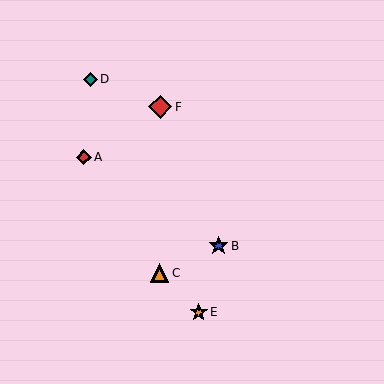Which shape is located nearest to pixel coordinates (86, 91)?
The teal diamond (labeled D) at (90, 79) is nearest to that location.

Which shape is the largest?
The red diamond (labeled F) is the largest.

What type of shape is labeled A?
Shape A is a red diamond.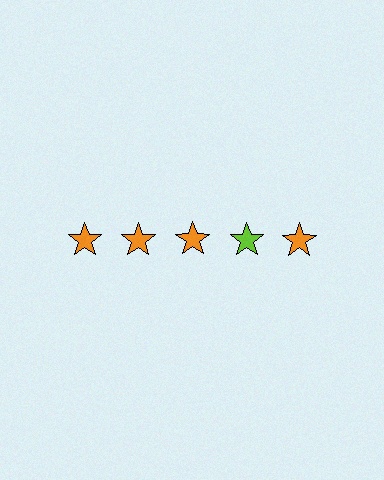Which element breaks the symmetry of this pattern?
The lime star in the top row, second from right column breaks the symmetry. All other shapes are orange stars.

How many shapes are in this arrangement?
There are 5 shapes arranged in a grid pattern.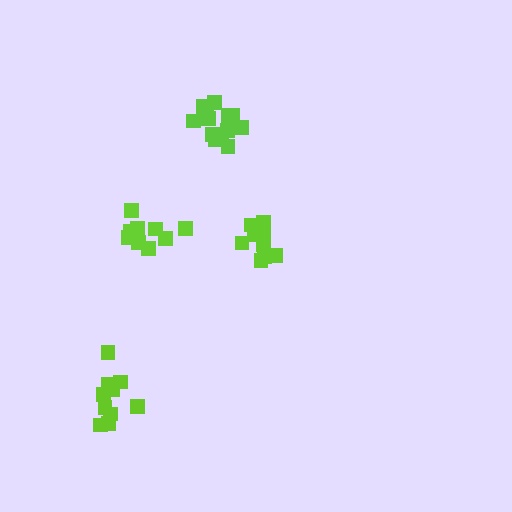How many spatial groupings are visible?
There are 4 spatial groupings.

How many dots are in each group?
Group 1: 10 dots, Group 2: 13 dots, Group 3: 9 dots, Group 4: 9 dots (41 total).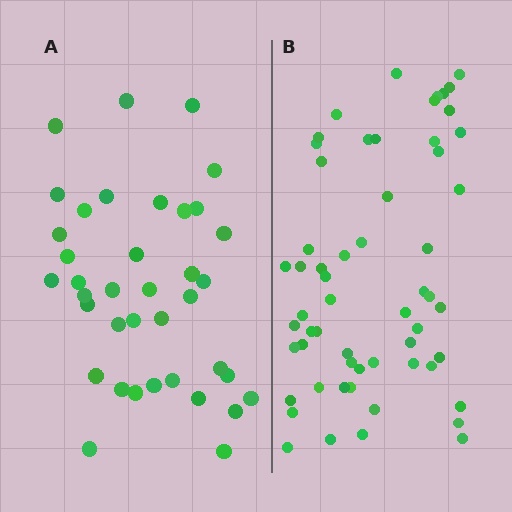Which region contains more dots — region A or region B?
Region B (the right region) has more dots.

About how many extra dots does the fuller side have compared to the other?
Region B has approximately 20 more dots than region A.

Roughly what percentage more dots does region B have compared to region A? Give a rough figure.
About 55% more.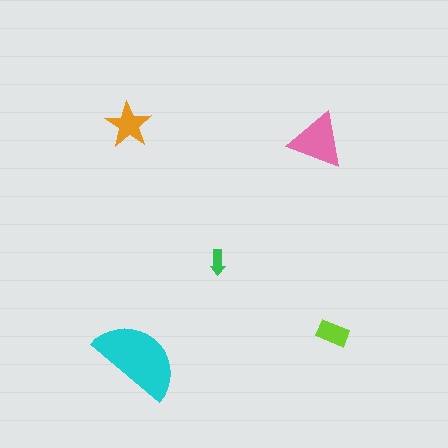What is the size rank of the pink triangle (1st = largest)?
2nd.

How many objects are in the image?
There are 5 objects in the image.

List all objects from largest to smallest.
The cyan semicircle, the pink triangle, the orange star, the lime rectangle, the green arrow.